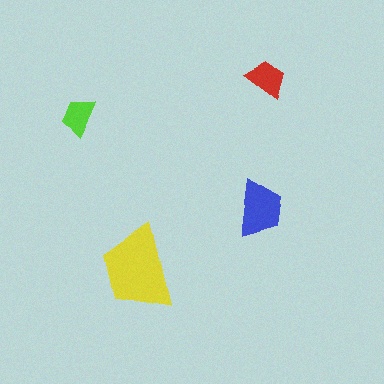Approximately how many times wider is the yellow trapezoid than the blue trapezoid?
About 1.5 times wider.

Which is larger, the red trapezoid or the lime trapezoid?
The red one.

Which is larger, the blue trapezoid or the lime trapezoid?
The blue one.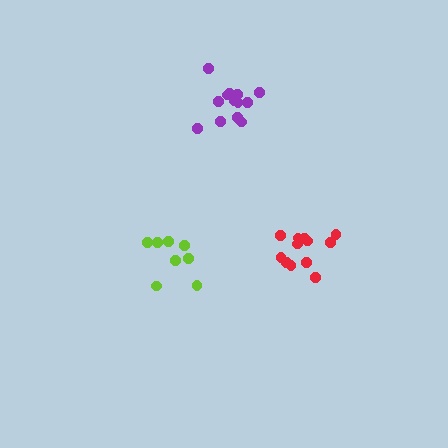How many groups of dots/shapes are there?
There are 3 groups.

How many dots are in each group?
Group 1: 9 dots, Group 2: 12 dots, Group 3: 13 dots (34 total).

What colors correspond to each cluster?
The clusters are colored: lime, red, purple.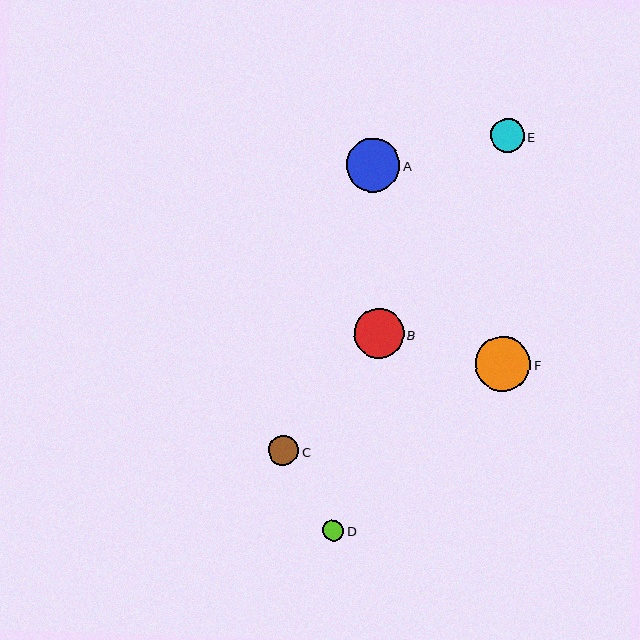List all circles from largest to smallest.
From largest to smallest: F, A, B, E, C, D.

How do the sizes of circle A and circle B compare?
Circle A and circle B are approximately the same size.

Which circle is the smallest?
Circle D is the smallest with a size of approximately 21 pixels.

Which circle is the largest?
Circle F is the largest with a size of approximately 55 pixels.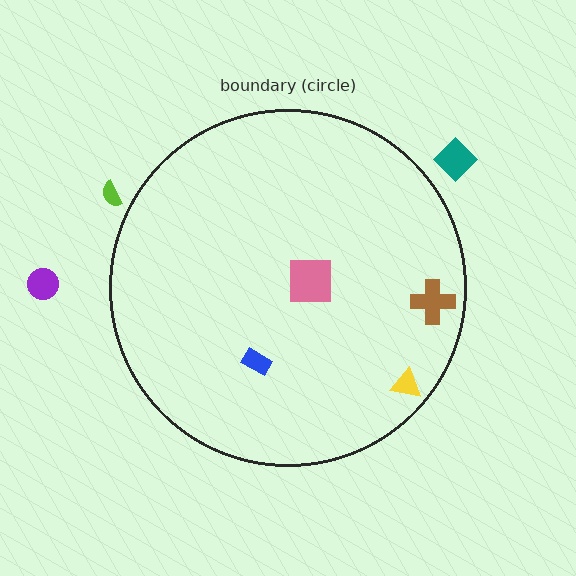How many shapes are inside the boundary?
4 inside, 3 outside.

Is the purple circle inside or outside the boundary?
Outside.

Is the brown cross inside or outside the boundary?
Inside.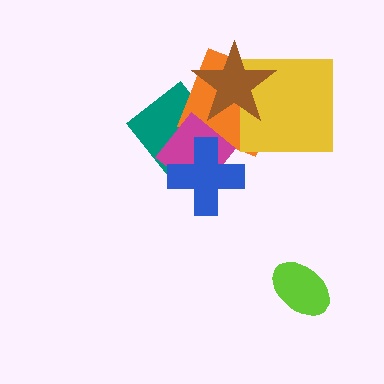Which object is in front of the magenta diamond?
The blue cross is in front of the magenta diamond.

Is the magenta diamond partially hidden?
Yes, it is partially covered by another shape.